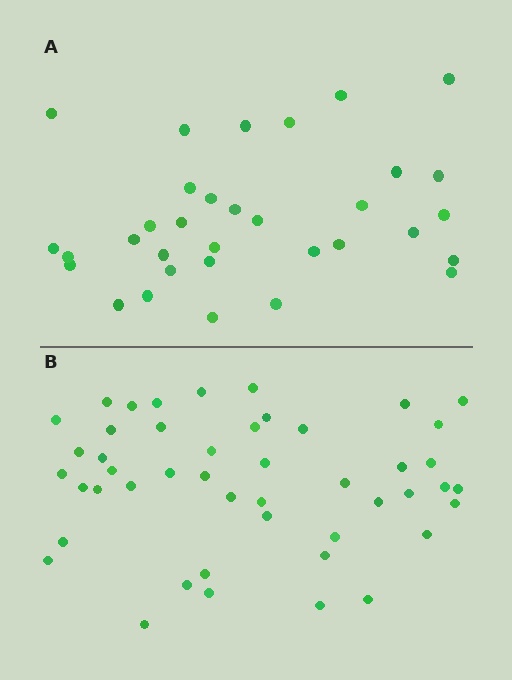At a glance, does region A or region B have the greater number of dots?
Region B (the bottom region) has more dots.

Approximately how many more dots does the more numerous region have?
Region B has approximately 15 more dots than region A.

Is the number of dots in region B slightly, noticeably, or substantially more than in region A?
Region B has noticeably more, but not dramatically so. The ratio is roughly 1.4 to 1.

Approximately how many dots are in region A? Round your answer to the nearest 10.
About 30 dots. (The exact count is 33, which rounds to 30.)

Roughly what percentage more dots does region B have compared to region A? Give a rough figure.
About 40% more.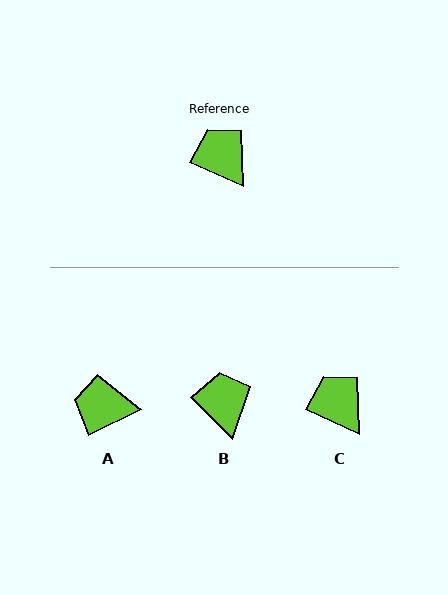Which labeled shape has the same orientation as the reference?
C.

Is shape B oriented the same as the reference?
No, it is off by about 21 degrees.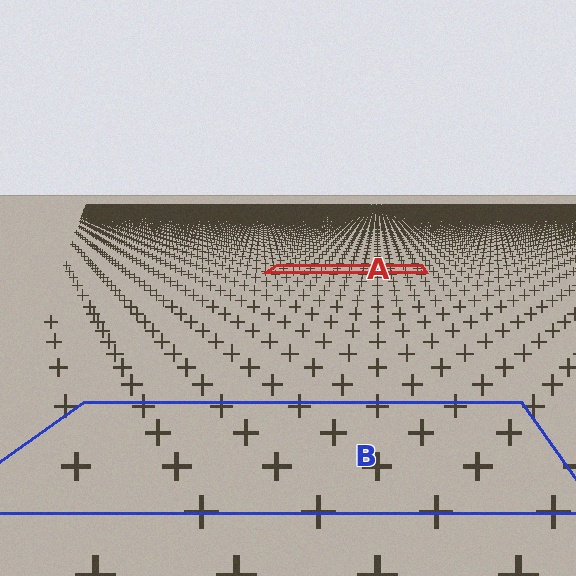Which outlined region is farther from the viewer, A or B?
Region A is farther from the viewer — the texture elements inside it appear smaller and more densely packed.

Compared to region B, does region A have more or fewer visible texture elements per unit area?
Region A has more texture elements per unit area — they are packed more densely because it is farther away.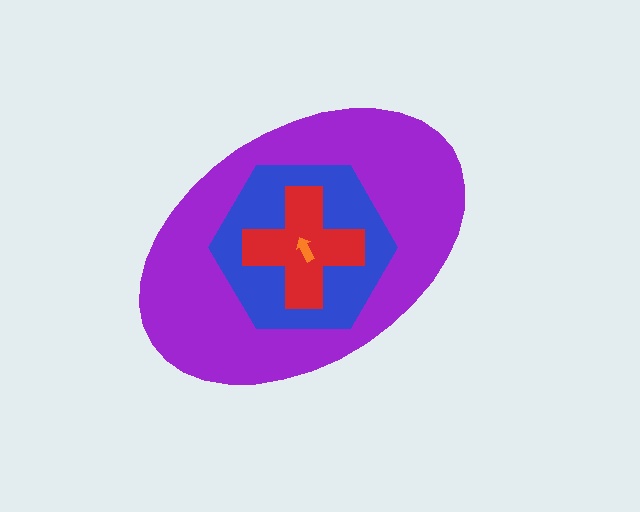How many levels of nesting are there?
4.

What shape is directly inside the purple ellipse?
The blue hexagon.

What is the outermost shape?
The purple ellipse.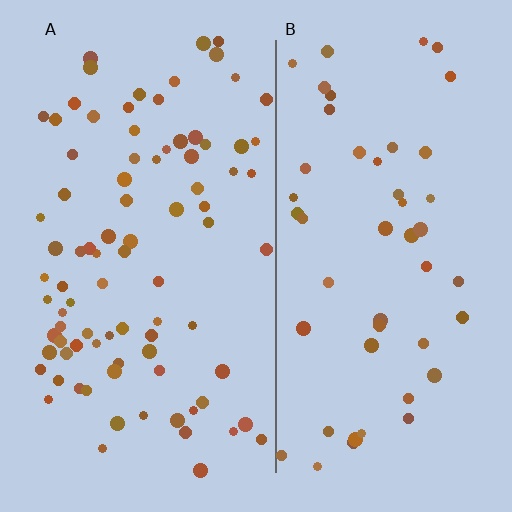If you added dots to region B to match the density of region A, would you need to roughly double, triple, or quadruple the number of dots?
Approximately double.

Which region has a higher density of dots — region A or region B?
A (the left).